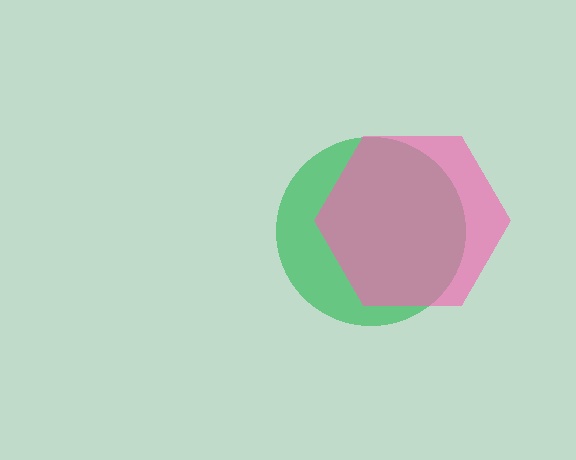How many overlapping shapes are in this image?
There are 2 overlapping shapes in the image.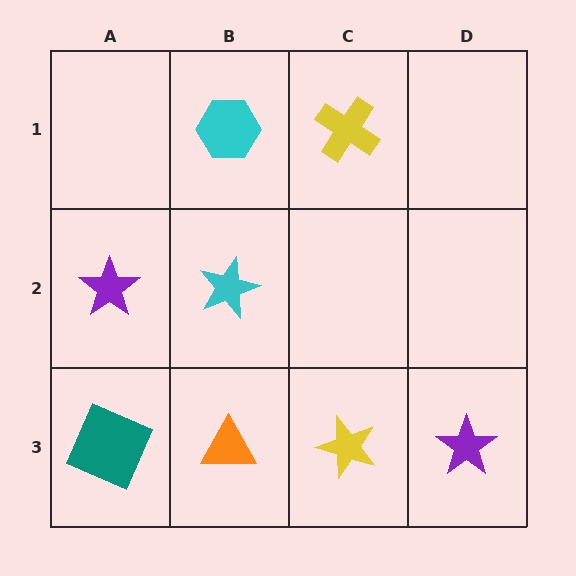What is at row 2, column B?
A cyan star.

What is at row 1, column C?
A yellow cross.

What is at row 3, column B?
An orange triangle.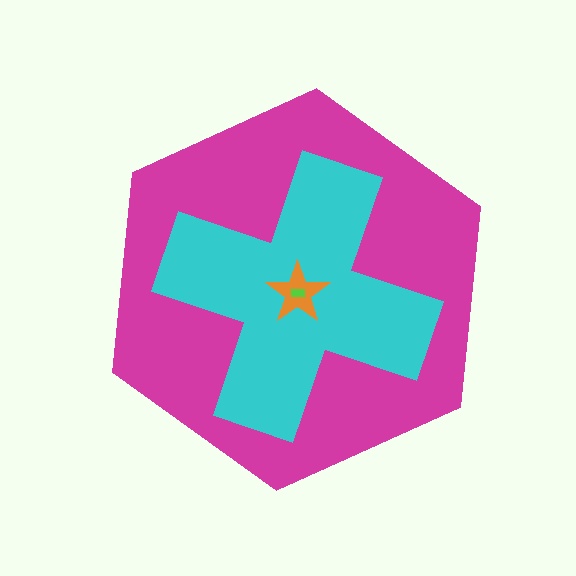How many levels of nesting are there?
4.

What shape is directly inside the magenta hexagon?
The cyan cross.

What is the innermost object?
The lime rectangle.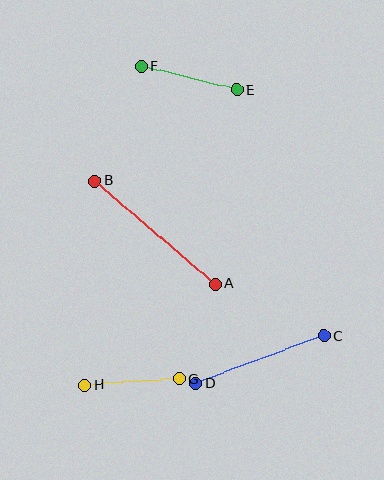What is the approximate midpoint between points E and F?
The midpoint is at approximately (189, 78) pixels.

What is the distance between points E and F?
The distance is approximately 98 pixels.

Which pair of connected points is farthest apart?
Points A and B are farthest apart.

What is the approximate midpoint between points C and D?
The midpoint is at approximately (260, 359) pixels.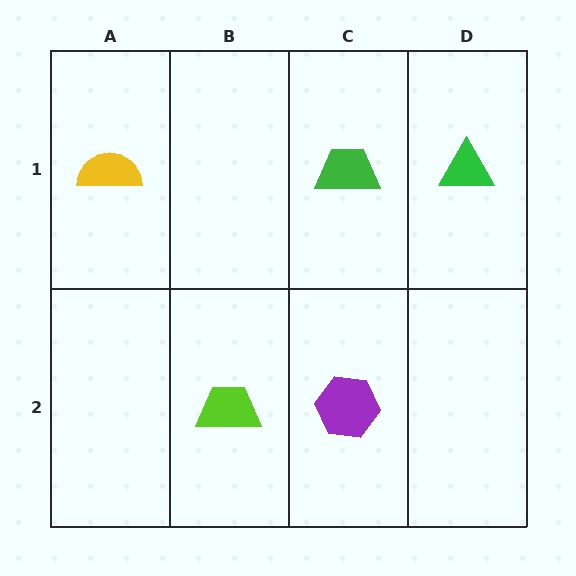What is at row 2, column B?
A lime trapezoid.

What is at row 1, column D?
A green triangle.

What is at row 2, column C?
A purple hexagon.